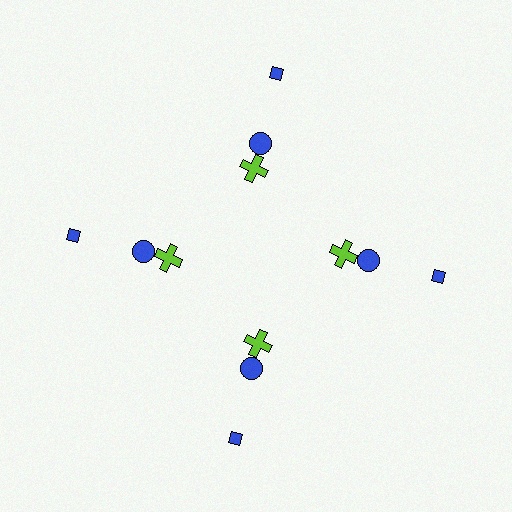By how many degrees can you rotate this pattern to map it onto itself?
The pattern maps onto itself every 90 degrees of rotation.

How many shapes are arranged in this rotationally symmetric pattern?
There are 12 shapes, arranged in 4 groups of 3.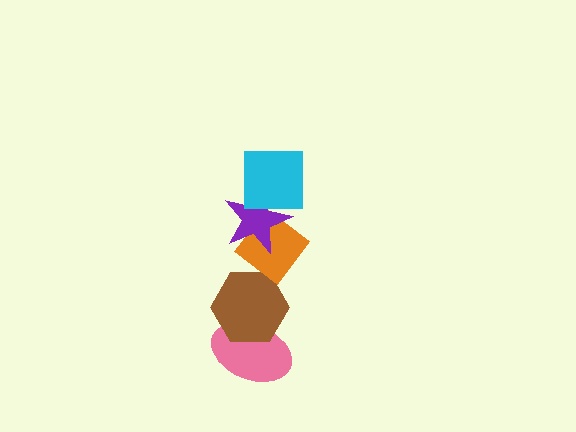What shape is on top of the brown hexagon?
The orange diamond is on top of the brown hexagon.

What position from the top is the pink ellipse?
The pink ellipse is 5th from the top.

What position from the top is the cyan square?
The cyan square is 1st from the top.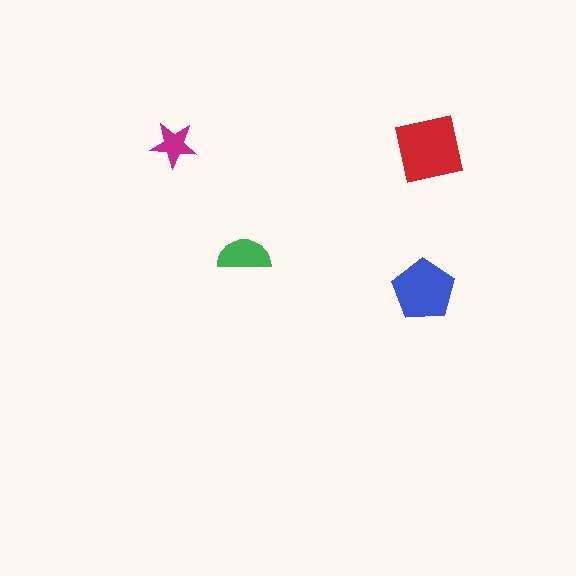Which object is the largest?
The red square.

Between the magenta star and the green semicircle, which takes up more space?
The green semicircle.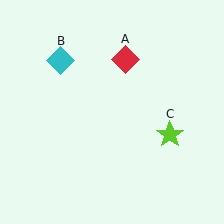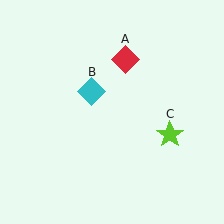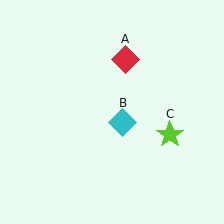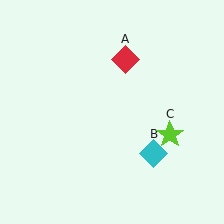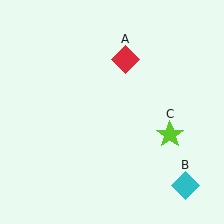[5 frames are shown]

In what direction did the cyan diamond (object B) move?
The cyan diamond (object B) moved down and to the right.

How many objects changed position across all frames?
1 object changed position: cyan diamond (object B).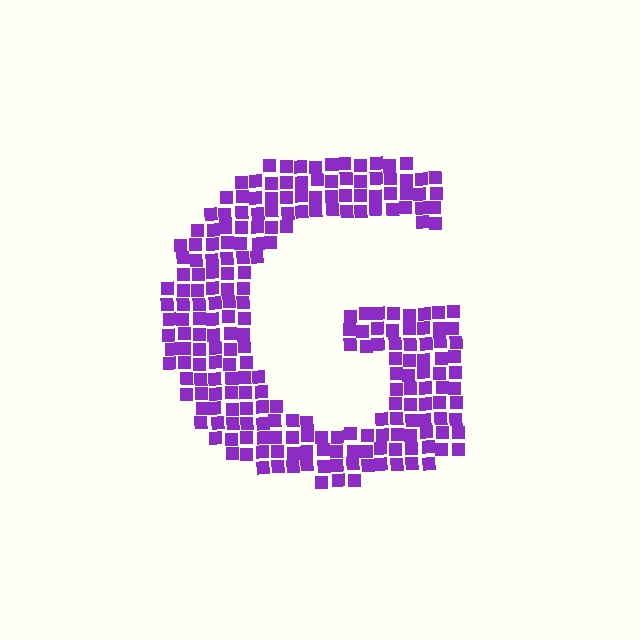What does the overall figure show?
The overall figure shows the letter G.